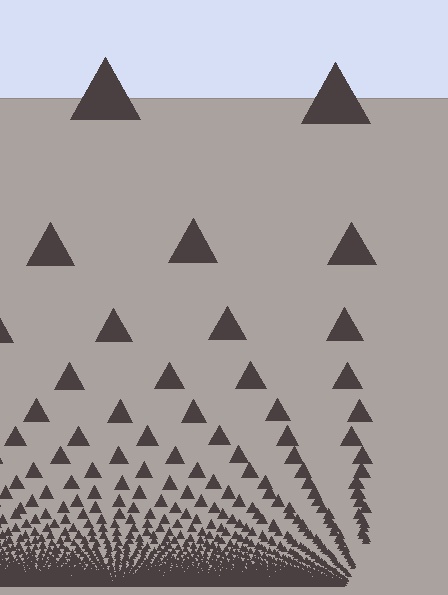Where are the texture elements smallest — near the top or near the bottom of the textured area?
Near the bottom.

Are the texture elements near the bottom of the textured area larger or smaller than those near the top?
Smaller. The gradient is inverted — elements near the bottom are smaller and denser.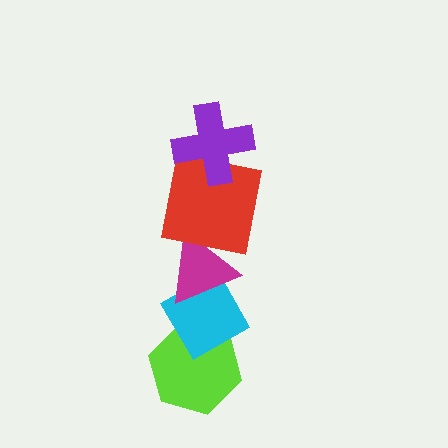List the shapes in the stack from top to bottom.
From top to bottom: the purple cross, the red square, the magenta triangle, the cyan diamond, the lime hexagon.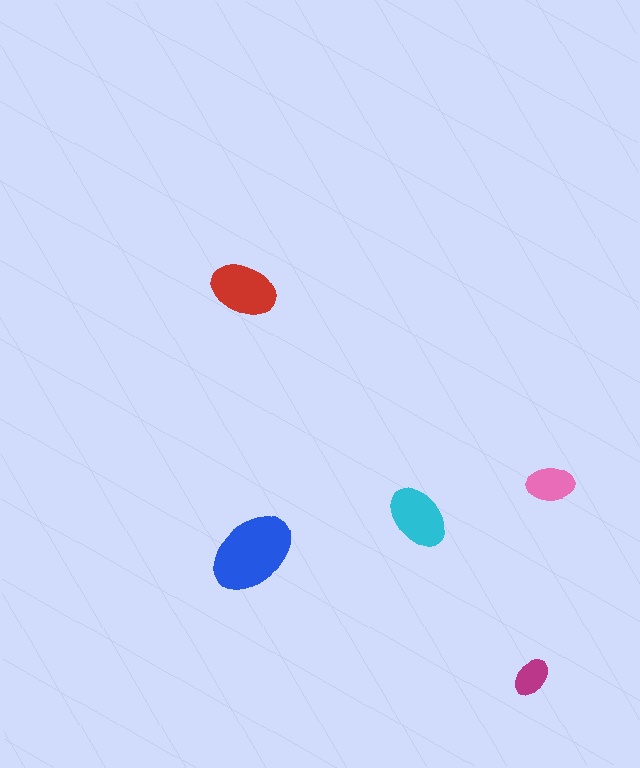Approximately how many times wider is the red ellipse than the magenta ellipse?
About 1.5 times wider.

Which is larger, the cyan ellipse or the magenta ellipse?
The cyan one.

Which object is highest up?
The red ellipse is topmost.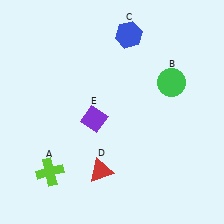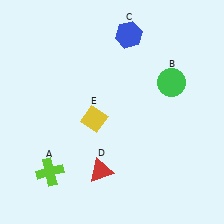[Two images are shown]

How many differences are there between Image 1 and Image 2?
There is 1 difference between the two images.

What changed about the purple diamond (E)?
In Image 1, E is purple. In Image 2, it changed to yellow.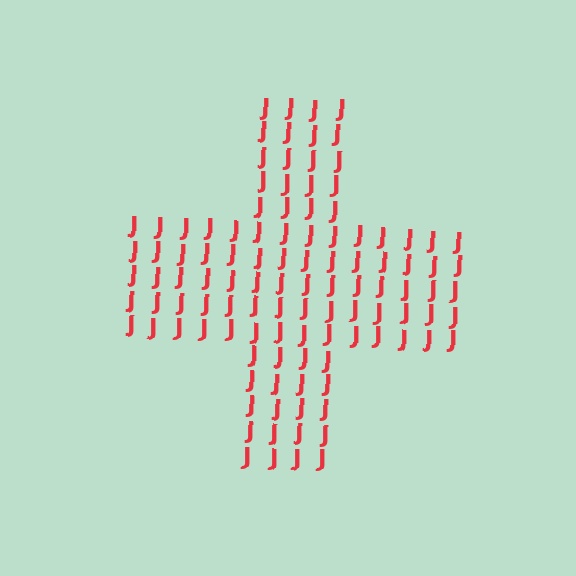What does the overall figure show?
The overall figure shows a cross.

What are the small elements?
The small elements are letter J's.